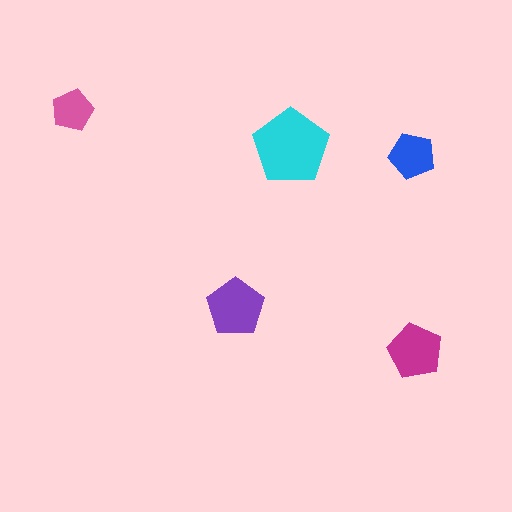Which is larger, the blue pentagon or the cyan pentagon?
The cyan one.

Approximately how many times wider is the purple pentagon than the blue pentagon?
About 1.5 times wider.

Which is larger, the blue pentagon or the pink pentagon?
The blue one.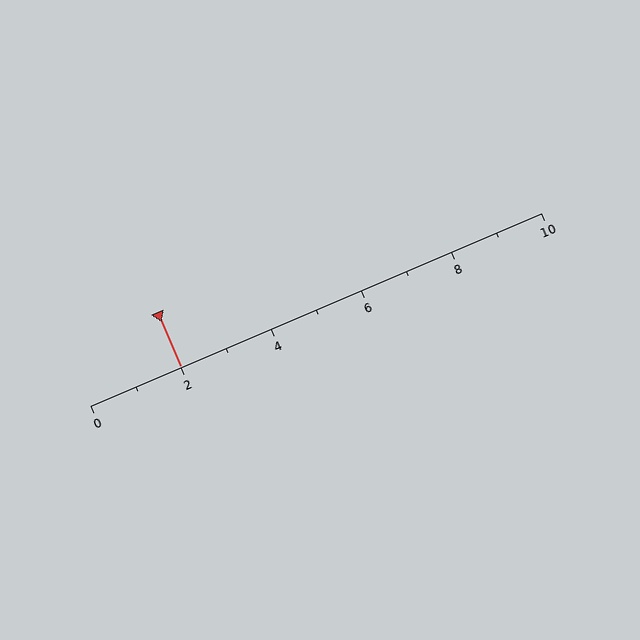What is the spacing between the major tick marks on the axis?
The major ticks are spaced 2 apart.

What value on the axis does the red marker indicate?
The marker indicates approximately 2.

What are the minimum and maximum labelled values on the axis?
The axis runs from 0 to 10.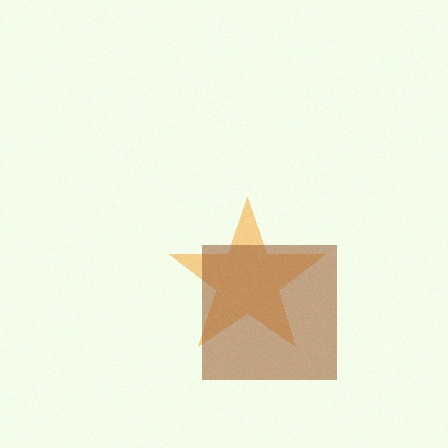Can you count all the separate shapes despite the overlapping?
Yes, there are 2 separate shapes.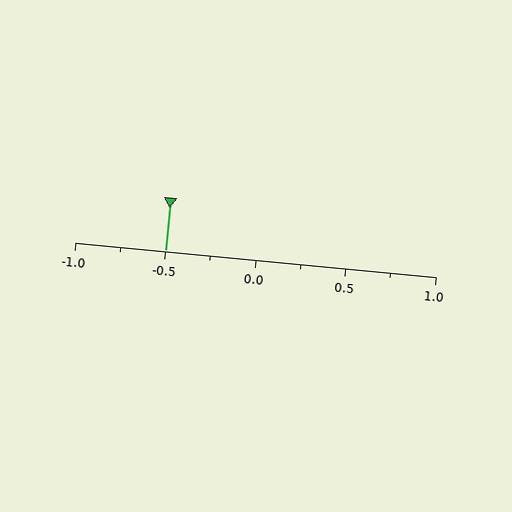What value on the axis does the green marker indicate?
The marker indicates approximately -0.5.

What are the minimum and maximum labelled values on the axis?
The axis runs from -1.0 to 1.0.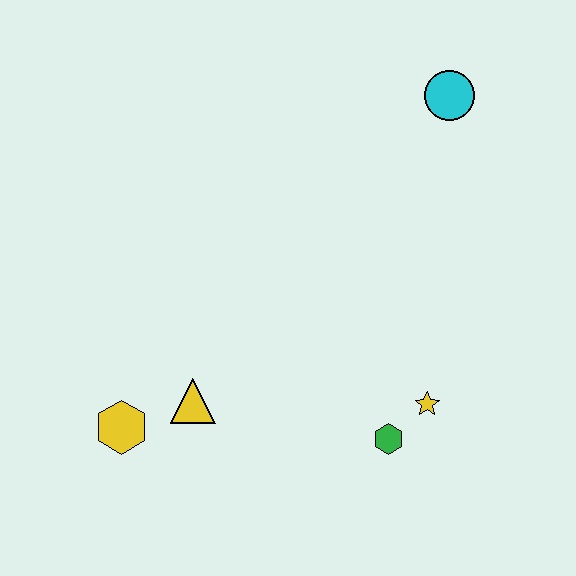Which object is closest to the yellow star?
The green hexagon is closest to the yellow star.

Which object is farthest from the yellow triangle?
The cyan circle is farthest from the yellow triangle.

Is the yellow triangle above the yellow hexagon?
Yes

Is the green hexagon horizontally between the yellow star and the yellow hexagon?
Yes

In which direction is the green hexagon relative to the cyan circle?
The green hexagon is below the cyan circle.